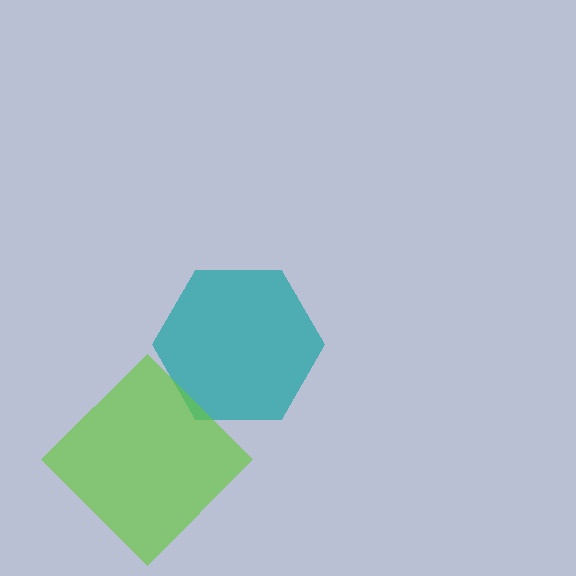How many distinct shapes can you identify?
There are 2 distinct shapes: a teal hexagon, a lime diamond.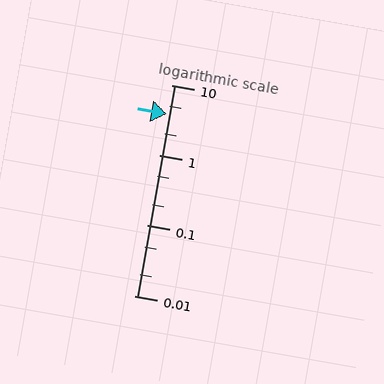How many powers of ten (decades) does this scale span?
The scale spans 3 decades, from 0.01 to 10.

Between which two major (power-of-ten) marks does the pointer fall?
The pointer is between 1 and 10.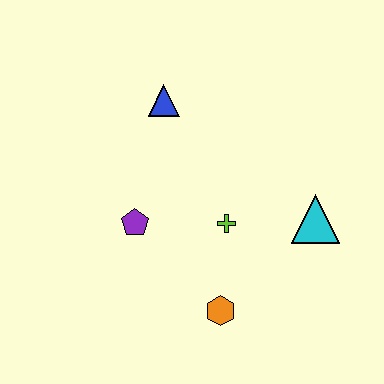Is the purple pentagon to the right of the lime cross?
No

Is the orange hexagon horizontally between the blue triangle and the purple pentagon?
No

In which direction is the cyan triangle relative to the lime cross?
The cyan triangle is to the right of the lime cross.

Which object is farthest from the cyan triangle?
The blue triangle is farthest from the cyan triangle.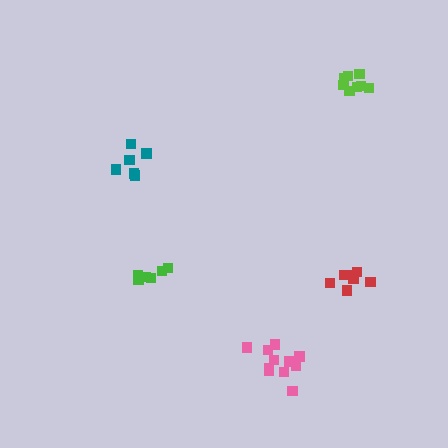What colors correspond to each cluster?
The clusters are colored: green, pink, lime, red, teal.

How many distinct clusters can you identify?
There are 5 distinct clusters.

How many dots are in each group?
Group 1: 6 dots, Group 2: 11 dots, Group 3: 8 dots, Group 4: 7 dots, Group 5: 6 dots (38 total).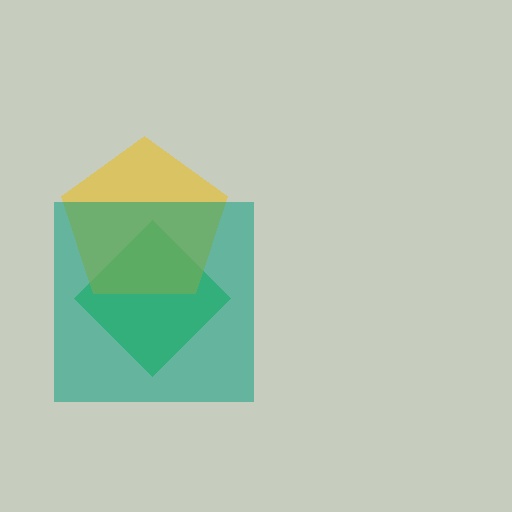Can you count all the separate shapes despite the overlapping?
Yes, there are 3 separate shapes.